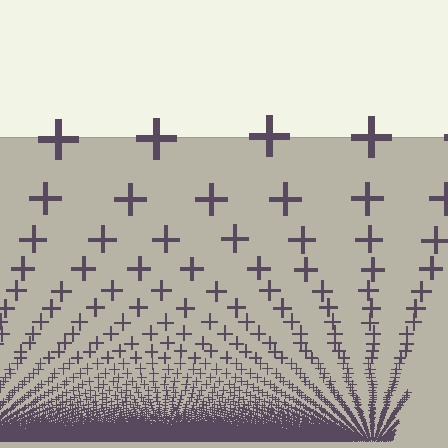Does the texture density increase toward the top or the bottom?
Density increases toward the bottom.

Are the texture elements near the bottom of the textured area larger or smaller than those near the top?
Smaller. The gradient is inverted — elements near the bottom are smaller and denser.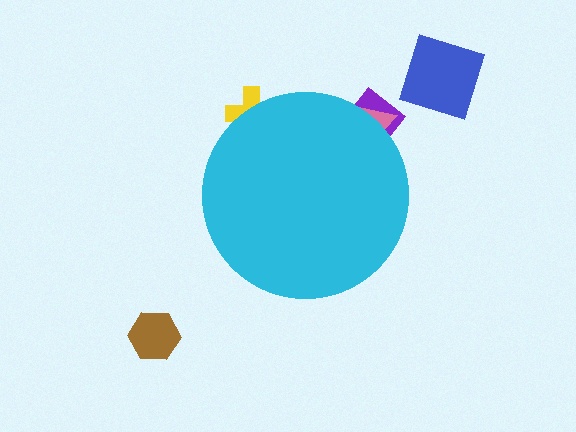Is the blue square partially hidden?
No, the blue square is fully visible.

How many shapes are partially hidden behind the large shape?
3 shapes are partially hidden.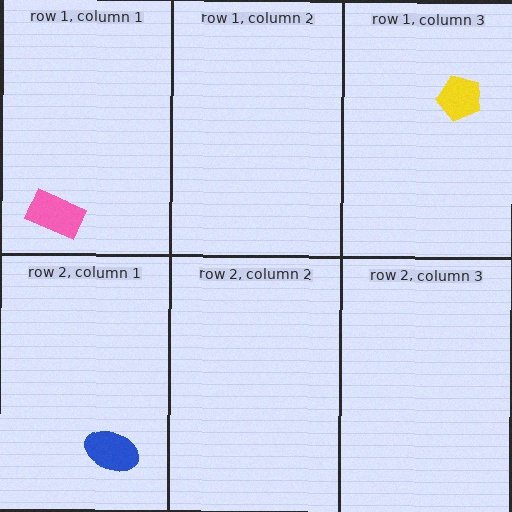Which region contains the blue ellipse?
The row 2, column 1 region.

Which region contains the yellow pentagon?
The row 1, column 3 region.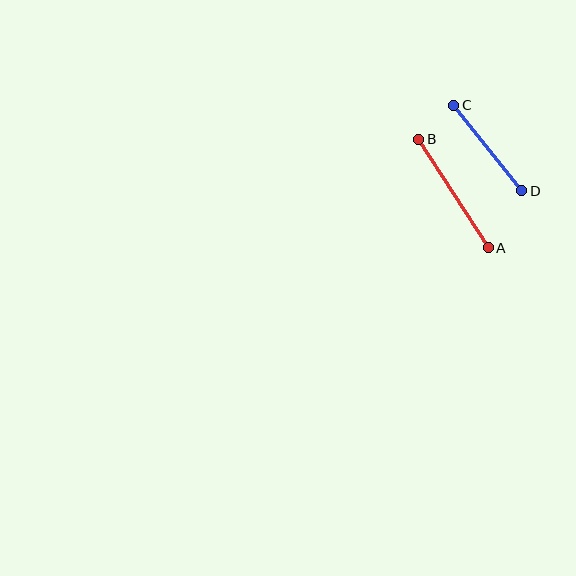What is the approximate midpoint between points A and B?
The midpoint is at approximately (454, 194) pixels.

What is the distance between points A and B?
The distance is approximately 129 pixels.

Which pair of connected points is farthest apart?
Points A and B are farthest apart.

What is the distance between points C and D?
The distance is approximately 109 pixels.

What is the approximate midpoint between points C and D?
The midpoint is at approximately (488, 148) pixels.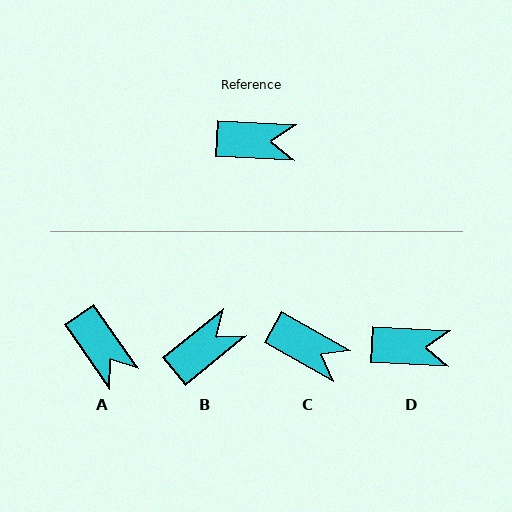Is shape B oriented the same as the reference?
No, it is off by about 42 degrees.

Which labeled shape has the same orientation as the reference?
D.